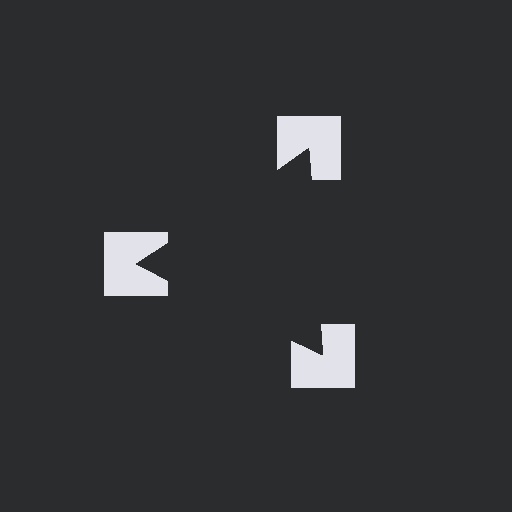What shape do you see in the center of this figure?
An illusory triangle — its edges are inferred from the aligned wedge cuts in the notched squares, not physically drawn.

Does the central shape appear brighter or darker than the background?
It typically appears slightly darker than the background, even though no actual brightness change is drawn.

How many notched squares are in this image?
There are 3 — one at each vertex of the illusory triangle.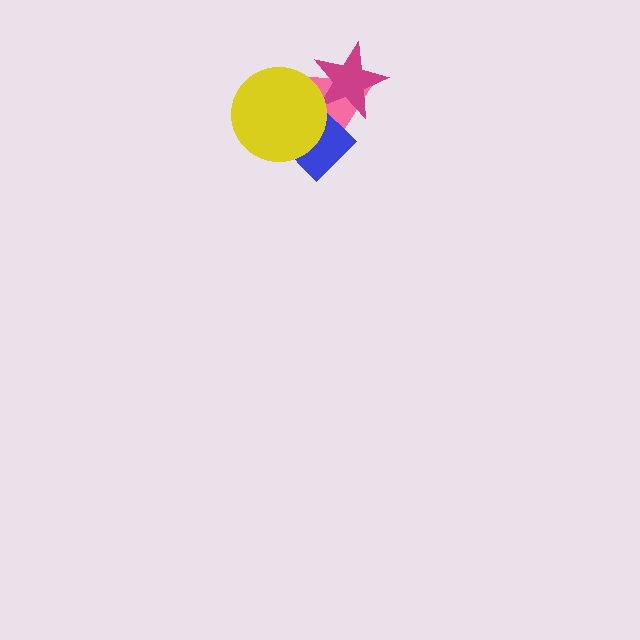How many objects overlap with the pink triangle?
3 objects overlap with the pink triangle.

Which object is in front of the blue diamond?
The yellow circle is in front of the blue diamond.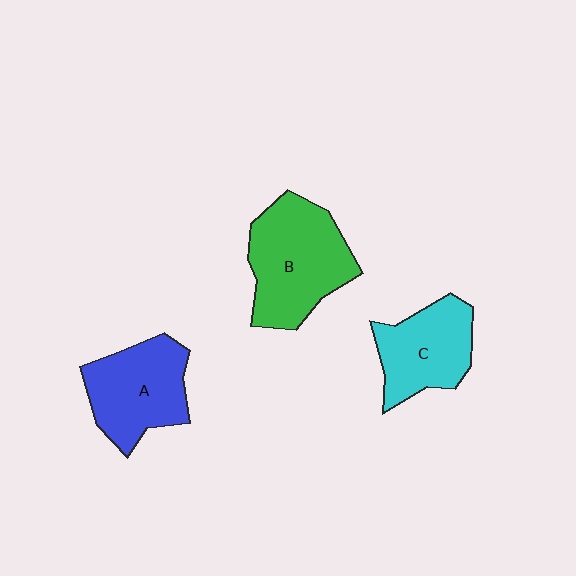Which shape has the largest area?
Shape B (green).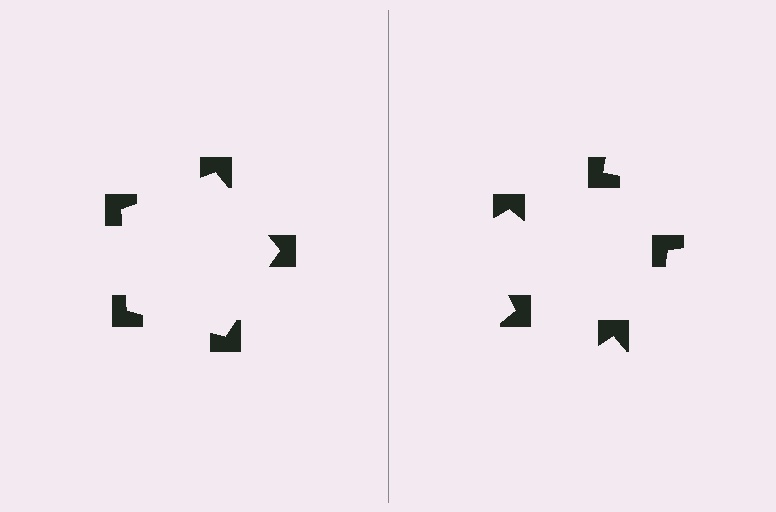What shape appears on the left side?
An illusory pentagon.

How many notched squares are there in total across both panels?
10 — 5 on each side.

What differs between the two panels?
The notched squares are positioned identically on both sides; only the wedge orientations differ. On the left they align to a pentagon; on the right they are misaligned.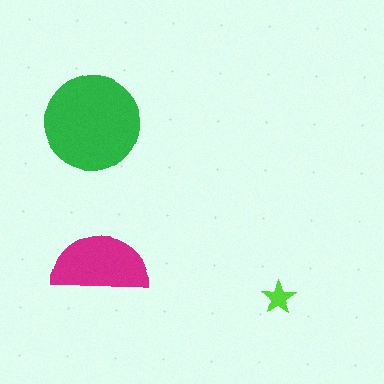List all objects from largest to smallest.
The green circle, the magenta semicircle, the lime star.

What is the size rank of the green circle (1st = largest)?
1st.